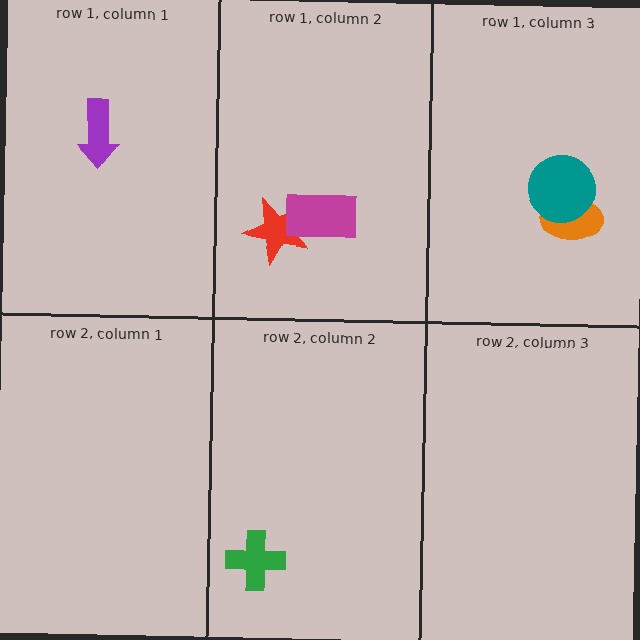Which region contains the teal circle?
The row 1, column 3 region.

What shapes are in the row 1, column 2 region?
The red star, the magenta rectangle.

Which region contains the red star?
The row 1, column 2 region.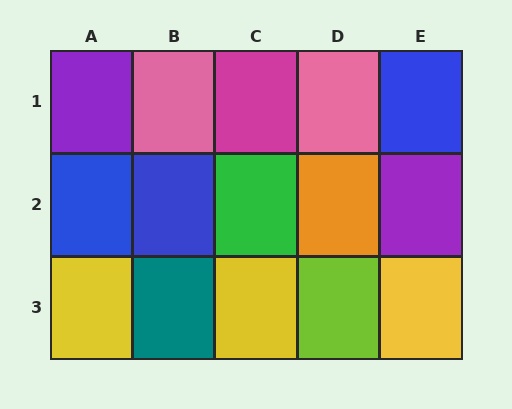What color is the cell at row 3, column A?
Yellow.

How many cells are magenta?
1 cell is magenta.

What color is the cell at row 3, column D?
Lime.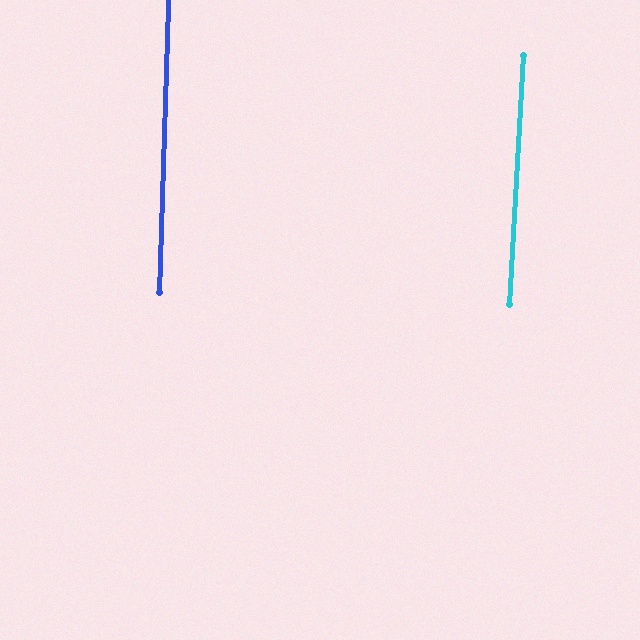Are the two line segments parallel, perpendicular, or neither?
Parallel — their directions differ by only 1.4°.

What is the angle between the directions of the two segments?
Approximately 1 degree.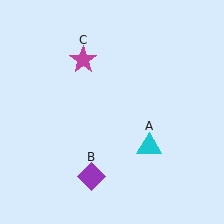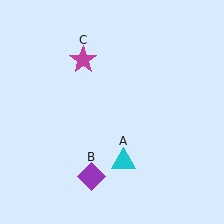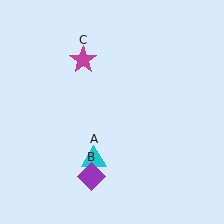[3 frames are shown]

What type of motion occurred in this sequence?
The cyan triangle (object A) rotated clockwise around the center of the scene.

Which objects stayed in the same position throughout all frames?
Purple diamond (object B) and magenta star (object C) remained stationary.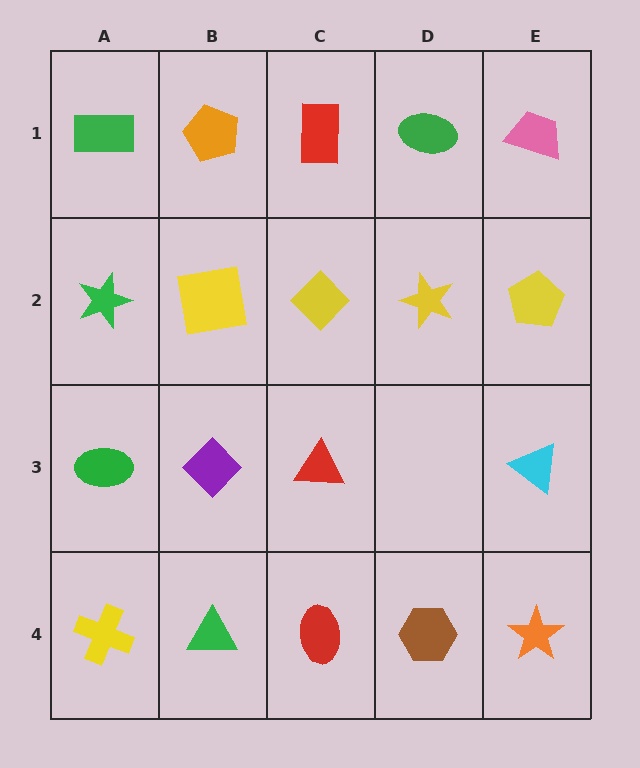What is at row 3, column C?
A red triangle.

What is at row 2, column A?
A green star.